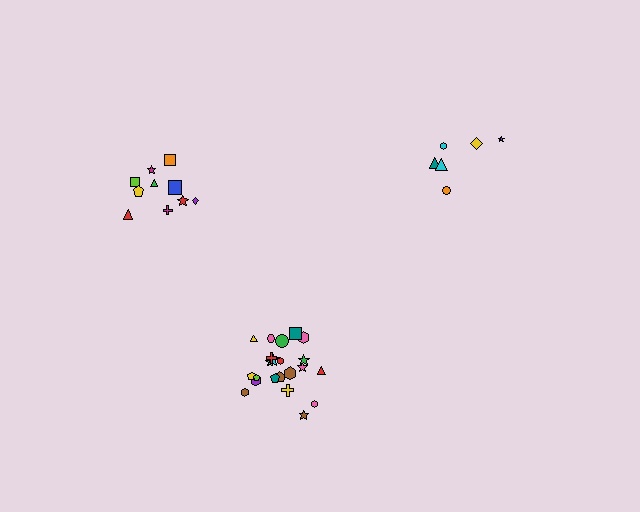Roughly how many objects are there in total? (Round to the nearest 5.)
Roughly 40 objects in total.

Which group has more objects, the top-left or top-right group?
The top-left group.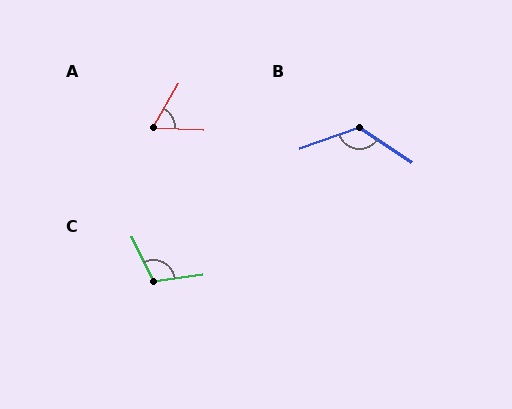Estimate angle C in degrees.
Approximately 107 degrees.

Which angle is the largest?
B, at approximately 127 degrees.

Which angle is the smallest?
A, at approximately 62 degrees.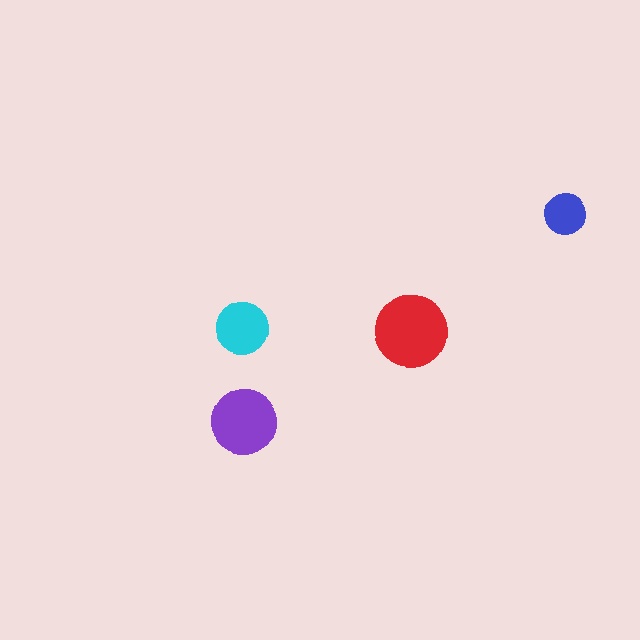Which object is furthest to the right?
The blue circle is rightmost.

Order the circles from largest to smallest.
the red one, the purple one, the cyan one, the blue one.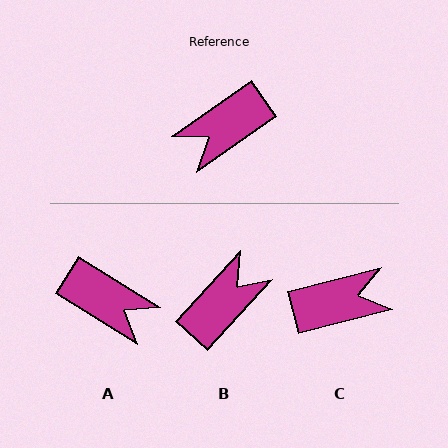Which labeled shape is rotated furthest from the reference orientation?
B, about 168 degrees away.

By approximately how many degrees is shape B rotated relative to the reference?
Approximately 168 degrees clockwise.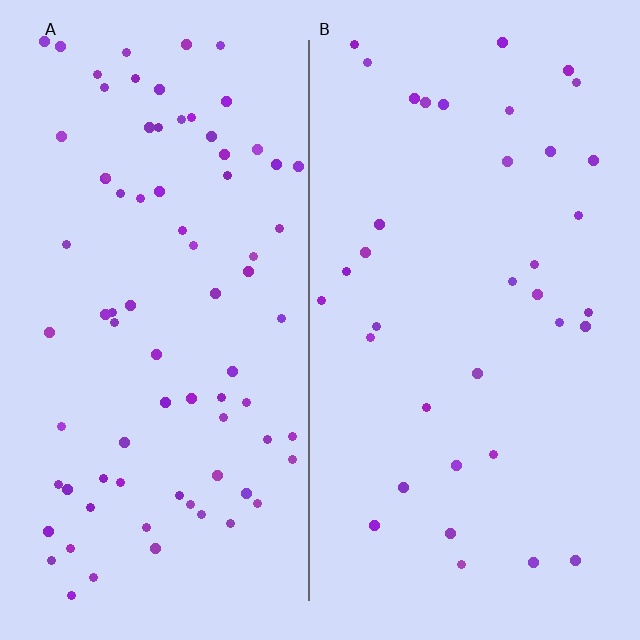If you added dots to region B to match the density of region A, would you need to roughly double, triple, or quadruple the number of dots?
Approximately double.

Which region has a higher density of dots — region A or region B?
A (the left).